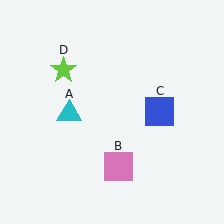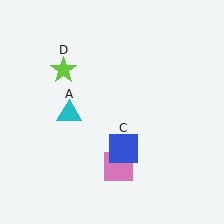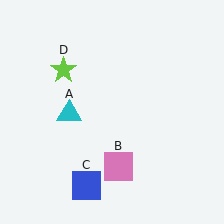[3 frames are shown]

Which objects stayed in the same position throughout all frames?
Cyan triangle (object A) and pink square (object B) and lime star (object D) remained stationary.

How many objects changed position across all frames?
1 object changed position: blue square (object C).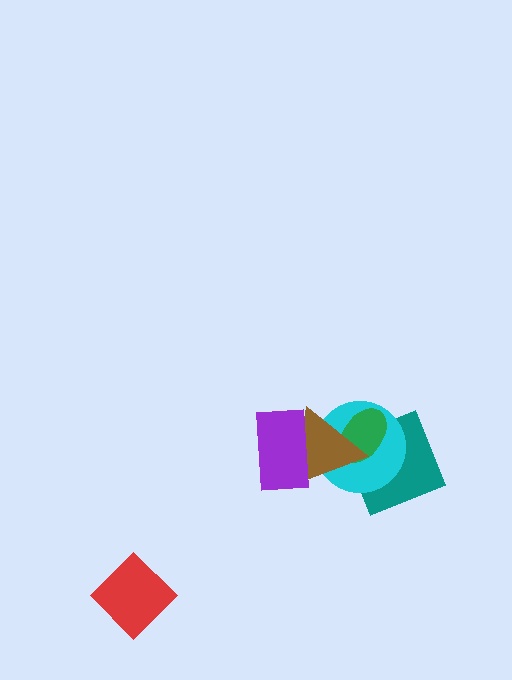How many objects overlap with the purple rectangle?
1 object overlaps with the purple rectangle.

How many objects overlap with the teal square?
3 objects overlap with the teal square.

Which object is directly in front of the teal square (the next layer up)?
The cyan circle is directly in front of the teal square.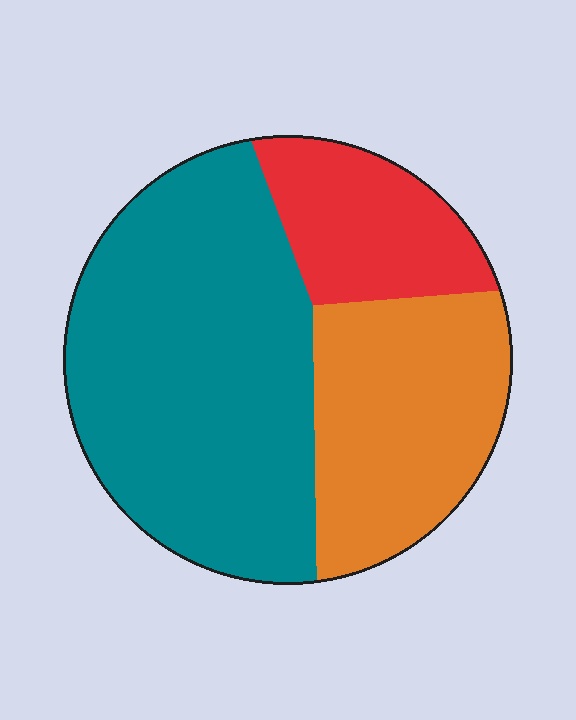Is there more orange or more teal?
Teal.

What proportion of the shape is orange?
Orange covers around 30% of the shape.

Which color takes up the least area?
Red, at roughly 15%.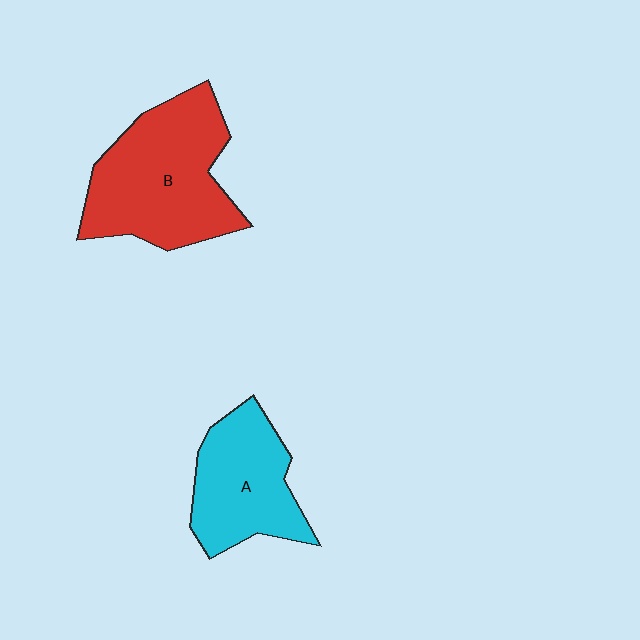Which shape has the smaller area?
Shape A (cyan).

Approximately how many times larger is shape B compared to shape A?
Approximately 1.4 times.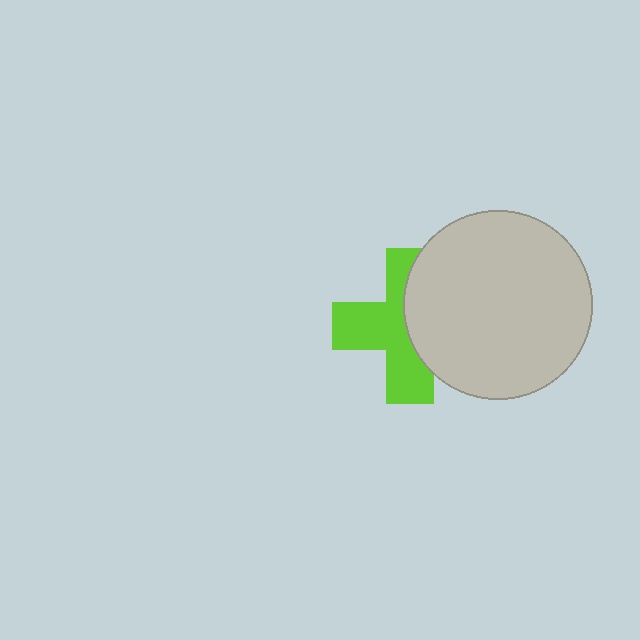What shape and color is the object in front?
The object in front is a light gray circle.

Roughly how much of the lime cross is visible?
About half of it is visible (roughly 57%).